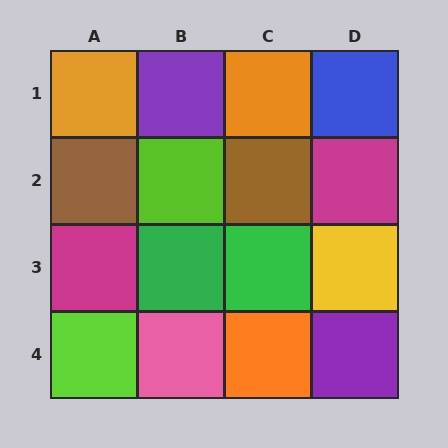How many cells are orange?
3 cells are orange.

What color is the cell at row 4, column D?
Purple.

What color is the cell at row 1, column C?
Orange.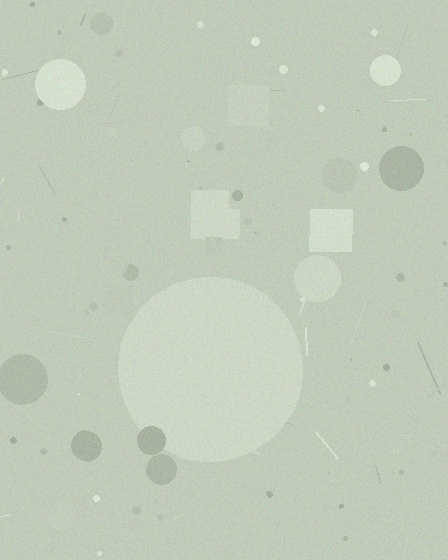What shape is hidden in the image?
A circle is hidden in the image.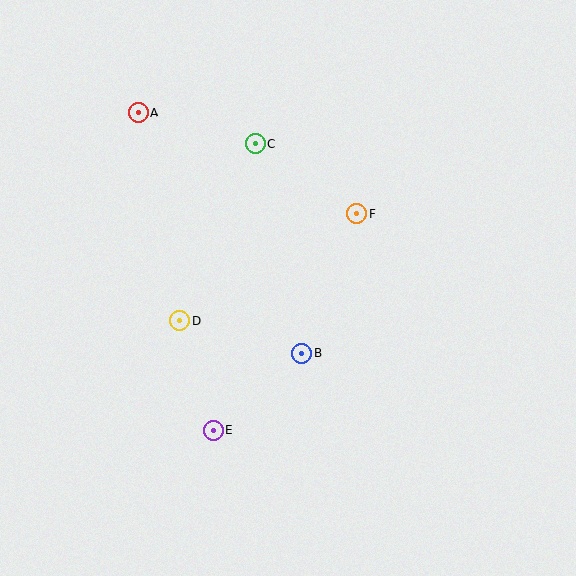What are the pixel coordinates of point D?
Point D is at (180, 321).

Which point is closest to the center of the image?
Point B at (302, 353) is closest to the center.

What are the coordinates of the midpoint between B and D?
The midpoint between B and D is at (241, 337).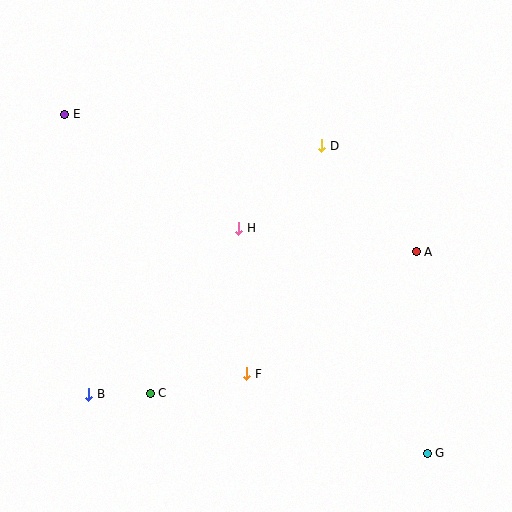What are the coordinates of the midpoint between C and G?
The midpoint between C and G is at (289, 423).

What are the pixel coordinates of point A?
Point A is at (416, 252).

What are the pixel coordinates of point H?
Point H is at (239, 228).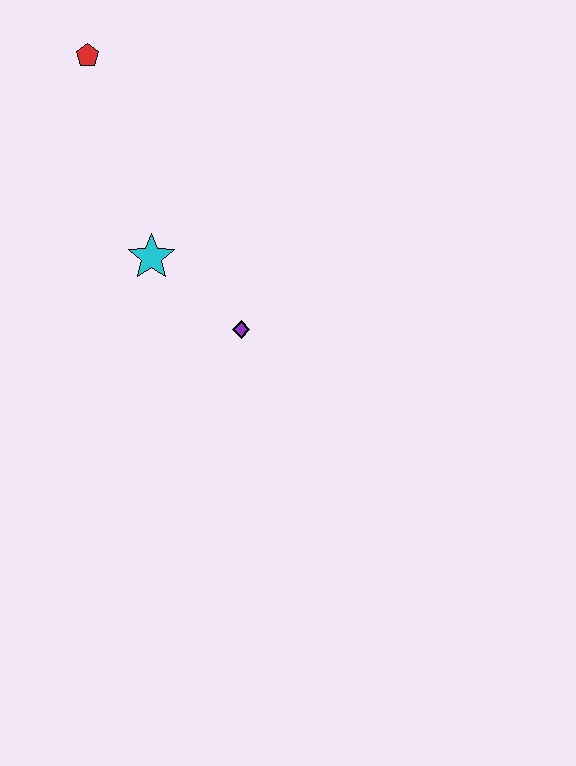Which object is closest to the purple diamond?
The cyan star is closest to the purple diamond.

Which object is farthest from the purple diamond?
The red pentagon is farthest from the purple diamond.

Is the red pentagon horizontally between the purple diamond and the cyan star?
No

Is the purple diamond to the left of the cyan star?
No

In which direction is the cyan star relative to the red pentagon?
The cyan star is below the red pentagon.